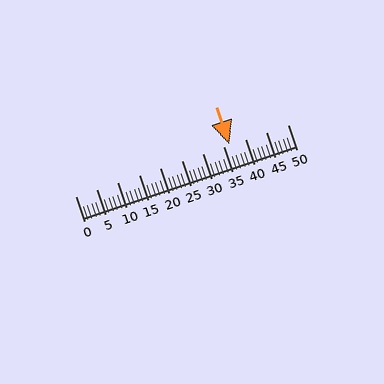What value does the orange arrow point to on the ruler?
The orange arrow points to approximately 36.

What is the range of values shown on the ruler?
The ruler shows values from 0 to 50.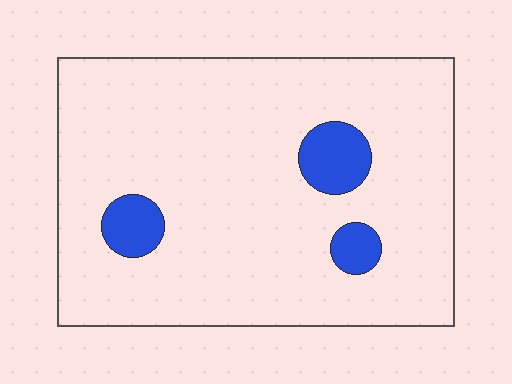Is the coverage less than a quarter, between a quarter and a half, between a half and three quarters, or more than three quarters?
Less than a quarter.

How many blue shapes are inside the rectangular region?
3.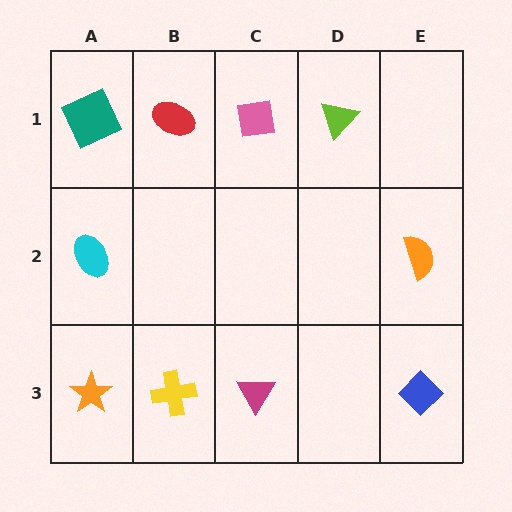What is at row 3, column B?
A yellow cross.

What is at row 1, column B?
A red ellipse.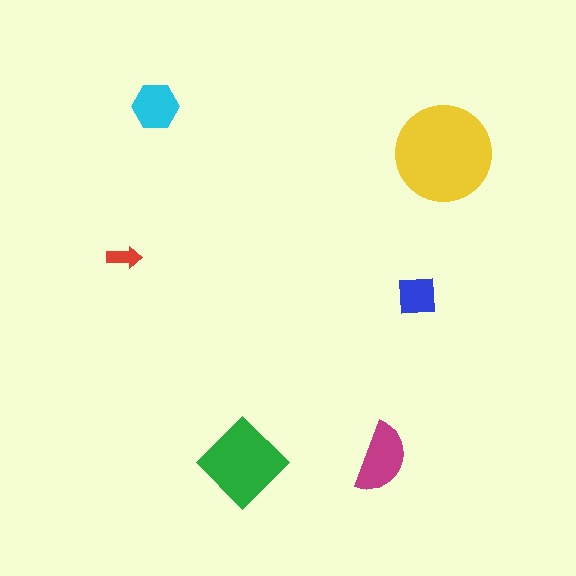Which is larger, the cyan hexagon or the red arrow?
The cyan hexagon.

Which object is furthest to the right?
The yellow circle is rightmost.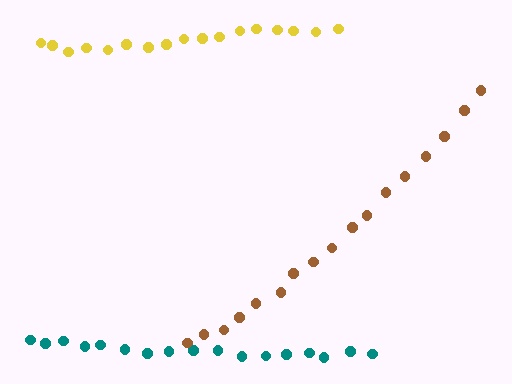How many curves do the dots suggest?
There are 3 distinct paths.